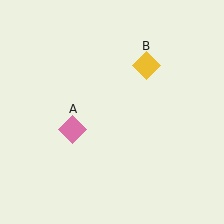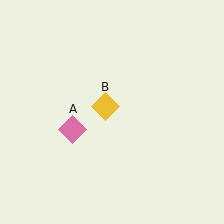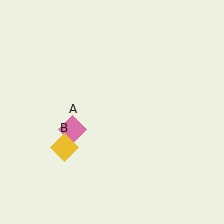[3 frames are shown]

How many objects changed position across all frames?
1 object changed position: yellow diamond (object B).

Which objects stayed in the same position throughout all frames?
Pink diamond (object A) remained stationary.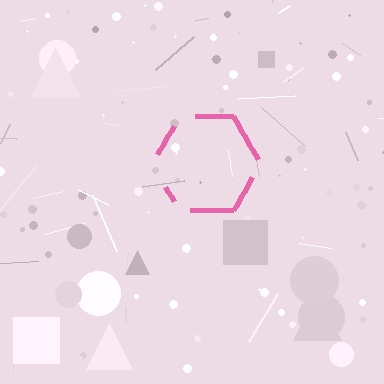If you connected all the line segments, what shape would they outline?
They would outline a hexagon.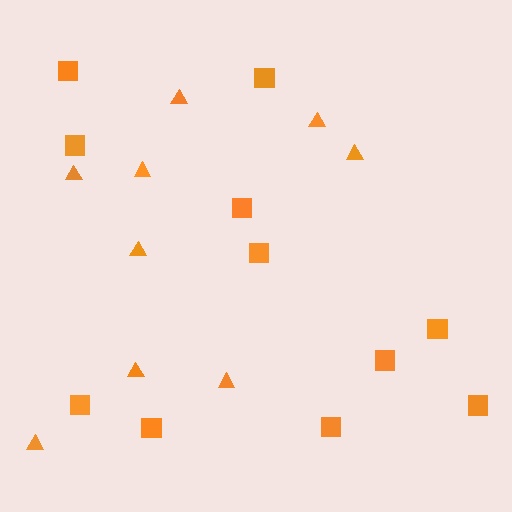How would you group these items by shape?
There are 2 groups: one group of triangles (9) and one group of squares (11).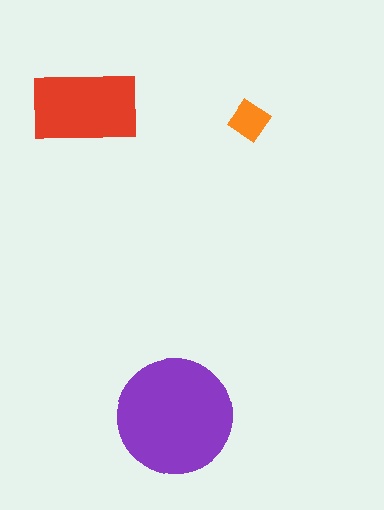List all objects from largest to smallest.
The purple circle, the red rectangle, the orange diamond.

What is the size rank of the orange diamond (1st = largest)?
3rd.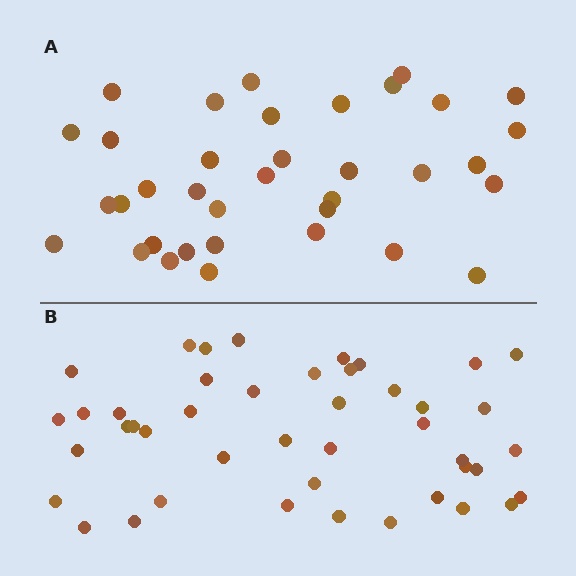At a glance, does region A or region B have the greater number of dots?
Region B (the bottom region) has more dots.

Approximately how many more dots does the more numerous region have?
Region B has roughly 8 or so more dots than region A.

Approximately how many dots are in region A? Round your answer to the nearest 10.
About 40 dots. (The exact count is 36, which rounds to 40.)